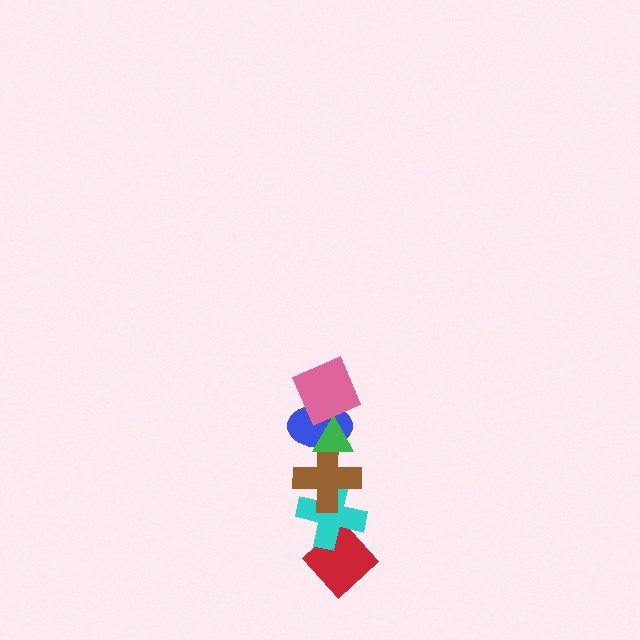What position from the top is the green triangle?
The green triangle is 2nd from the top.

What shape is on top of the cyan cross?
The brown cross is on top of the cyan cross.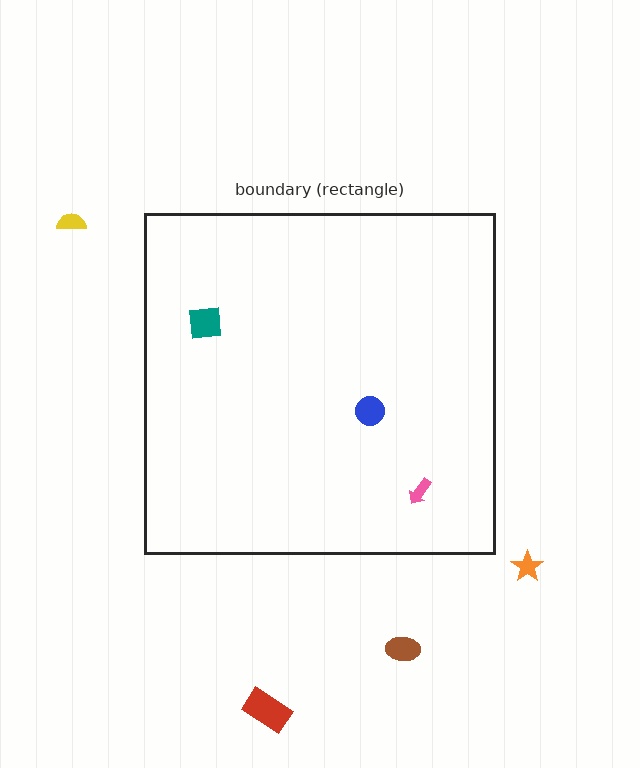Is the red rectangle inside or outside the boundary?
Outside.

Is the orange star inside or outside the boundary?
Outside.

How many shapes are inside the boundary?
3 inside, 4 outside.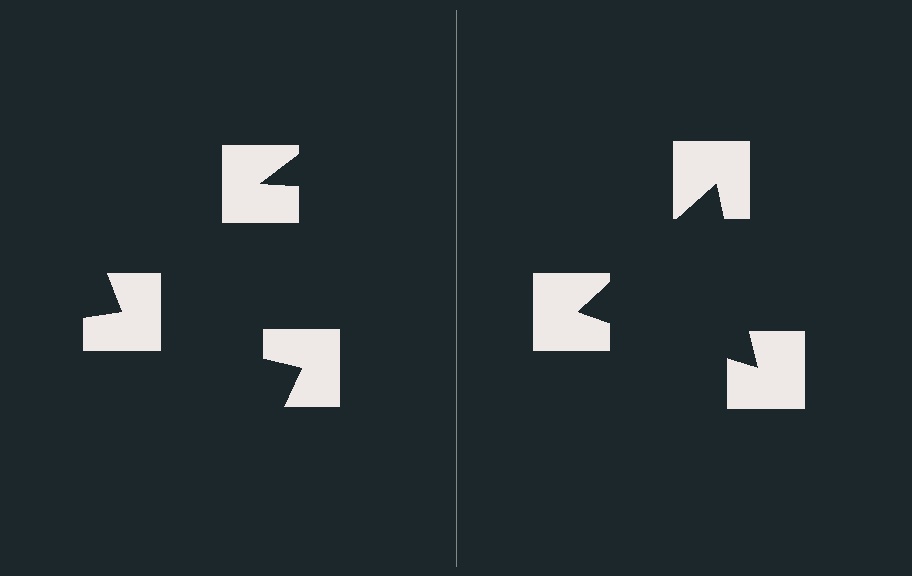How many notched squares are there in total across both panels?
6 — 3 on each side.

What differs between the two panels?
The notched squares are positioned identically on both sides; only the wedge orientations differ. On the right they align to a triangle; on the left they are misaligned.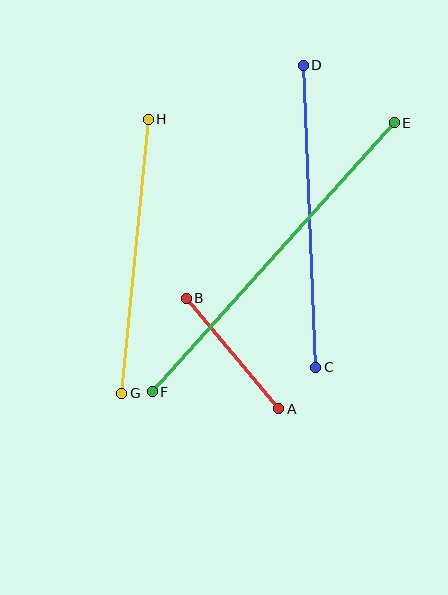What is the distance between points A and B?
The distance is approximately 144 pixels.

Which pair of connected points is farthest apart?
Points E and F are farthest apart.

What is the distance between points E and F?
The distance is approximately 362 pixels.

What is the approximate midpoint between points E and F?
The midpoint is at approximately (273, 257) pixels.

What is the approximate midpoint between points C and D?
The midpoint is at approximately (309, 216) pixels.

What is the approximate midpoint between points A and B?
The midpoint is at approximately (232, 353) pixels.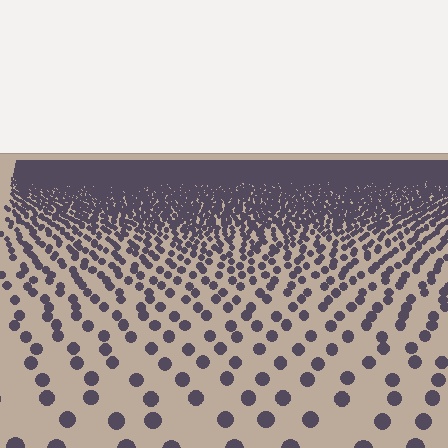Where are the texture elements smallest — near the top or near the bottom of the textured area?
Near the top.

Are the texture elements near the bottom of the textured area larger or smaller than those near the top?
Larger. Near the bottom, elements are closer to the viewer and appear at a bigger on-screen size.